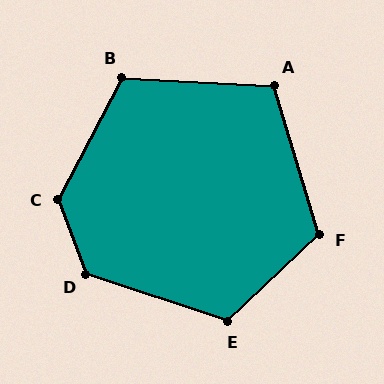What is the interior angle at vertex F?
Approximately 117 degrees (obtuse).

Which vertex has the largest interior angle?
C, at approximately 132 degrees.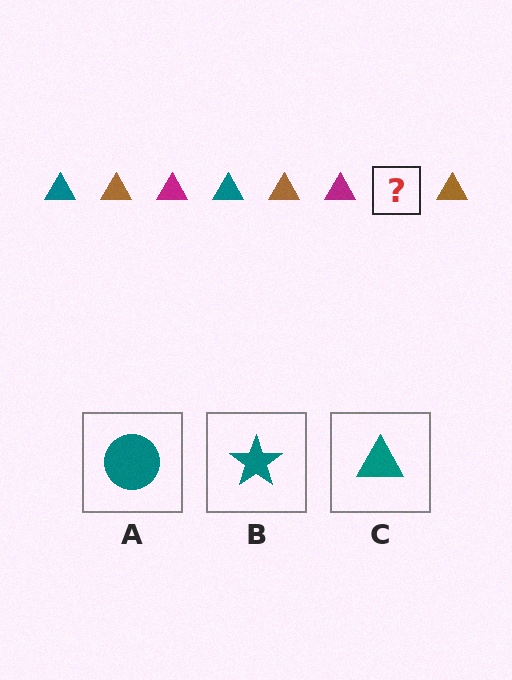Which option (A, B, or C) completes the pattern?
C.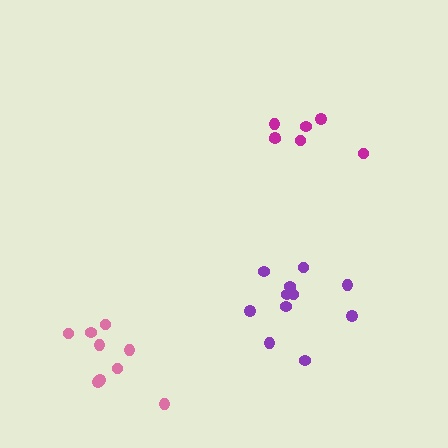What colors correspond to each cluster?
The clusters are colored: purple, pink, magenta.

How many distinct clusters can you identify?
There are 3 distinct clusters.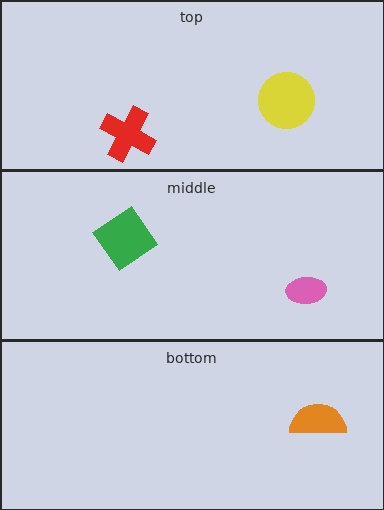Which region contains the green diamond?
The middle region.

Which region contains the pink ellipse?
The middle region.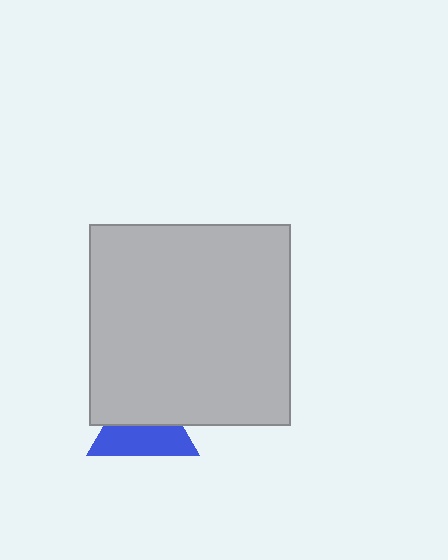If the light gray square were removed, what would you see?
You would see the complete blue triangle.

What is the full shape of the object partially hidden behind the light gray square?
The partially hidden object is a blue triangle.